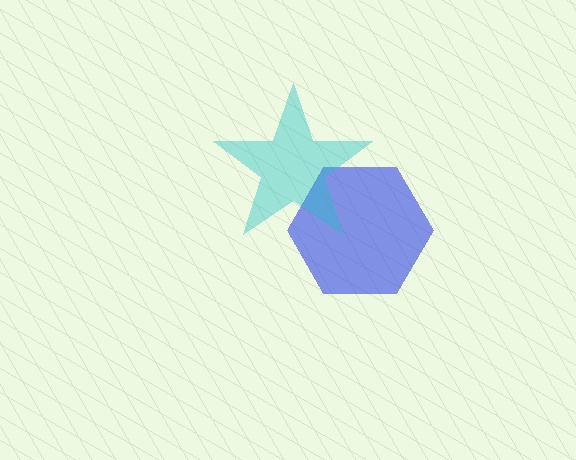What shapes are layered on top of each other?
The layered shapes are: a blue hexagon, a cyan star.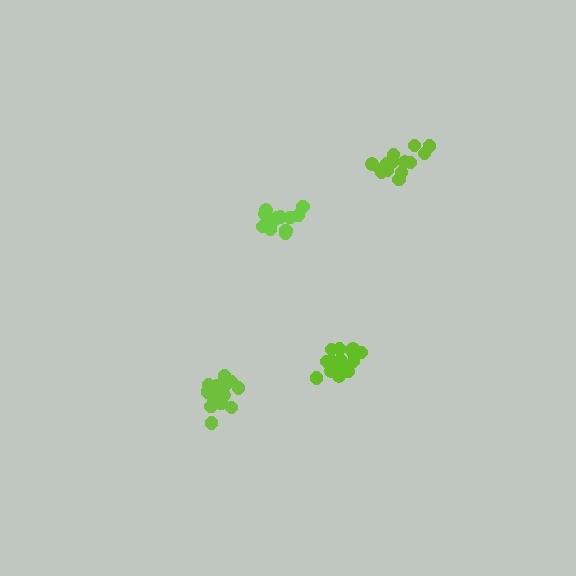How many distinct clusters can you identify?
There are 4 distinct clusters.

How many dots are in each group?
Group 1: 12 dots, Group 2: 16 dots, Group 3: 15 dots, Group 4: 14 dots (57 total).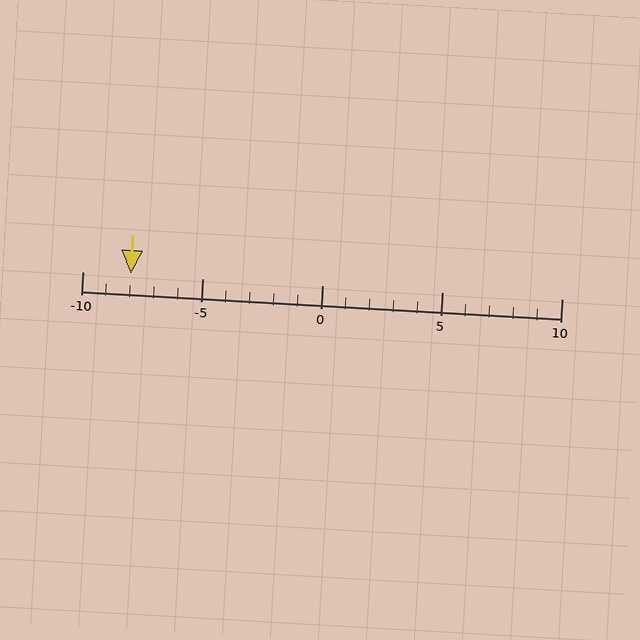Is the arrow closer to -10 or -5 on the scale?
The arrow is closer to -10.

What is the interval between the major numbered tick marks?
The major tick marks are spaced 5 units apart.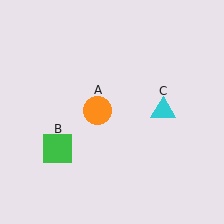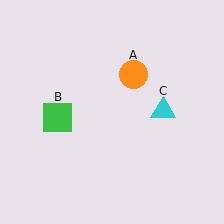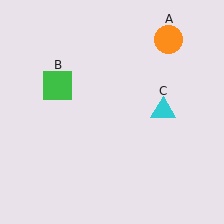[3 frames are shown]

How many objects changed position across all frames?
2 objects changed position: orange circle (object A), green square (object B).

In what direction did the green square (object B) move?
The green square (object B) moved up.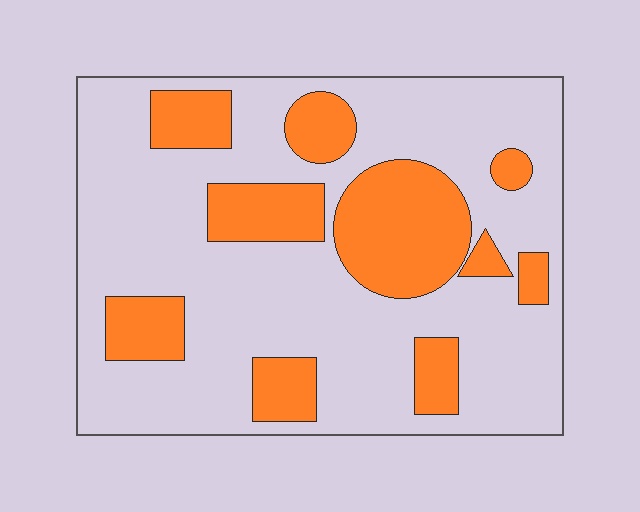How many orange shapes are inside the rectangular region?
10.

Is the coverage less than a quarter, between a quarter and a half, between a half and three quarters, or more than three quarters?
Between a quarter and a half.